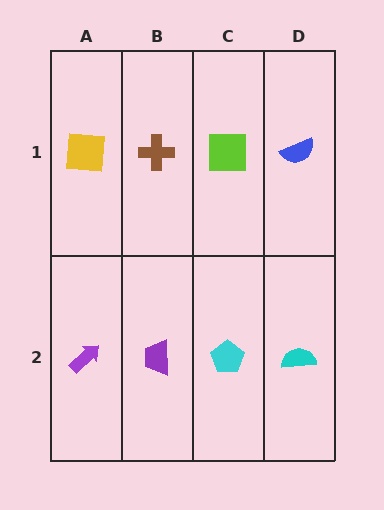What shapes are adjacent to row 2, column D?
A blue semicircle (row 1, column D), a cyan pentagon (row 2, column C).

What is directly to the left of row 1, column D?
A lime square.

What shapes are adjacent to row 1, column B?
A purple trapezoid (row 2, column B), a yellow square (row 1, column A), a lime square (row 1, column C).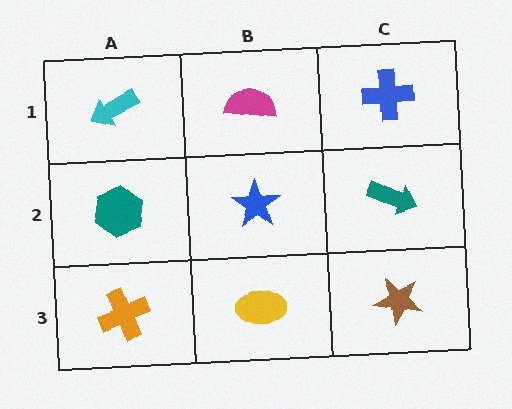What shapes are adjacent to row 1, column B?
A blue star (row 2, column B), a cyan arrow (row 1, column A), a blue cross (row 1, column C).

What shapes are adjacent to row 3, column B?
A blue star (row 2, column B), an orange cross (row 3, column A), a brown star (row 3, column C).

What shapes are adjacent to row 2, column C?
A blue cross (row 1, column C), a brown star (row 3, column C), a blue star (row 2, column B).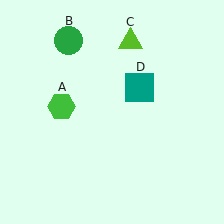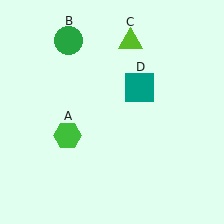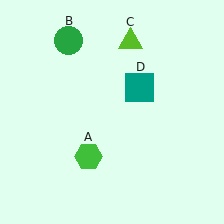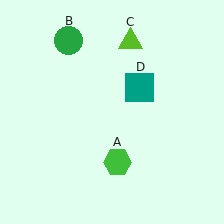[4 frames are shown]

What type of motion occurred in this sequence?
The green hexagon (object A) rotated counterclockwise around the center of the scene.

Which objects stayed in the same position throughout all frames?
Green circle (object B) and lime triangle (object C) and teal square (object D) remained stationary.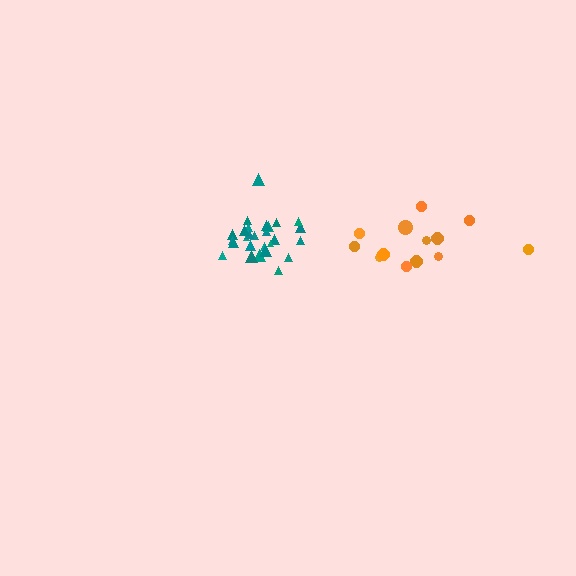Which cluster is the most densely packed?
Teal.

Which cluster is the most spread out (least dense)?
Orange.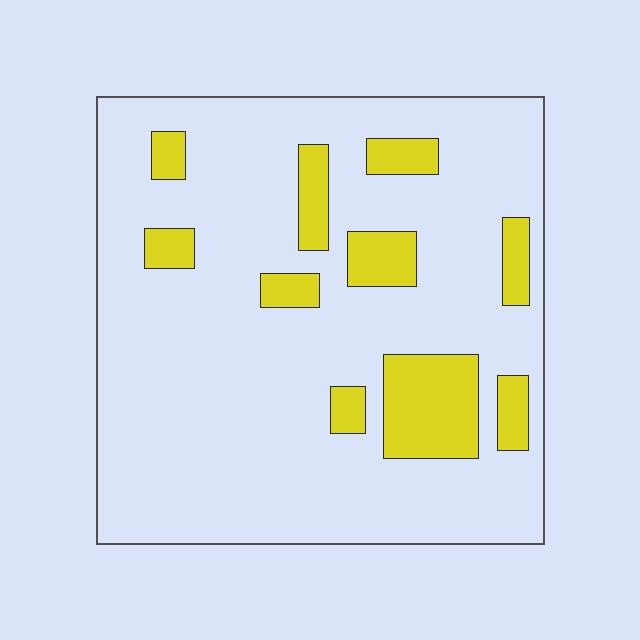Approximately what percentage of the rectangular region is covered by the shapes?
Approximately 15%.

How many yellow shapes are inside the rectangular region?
10.